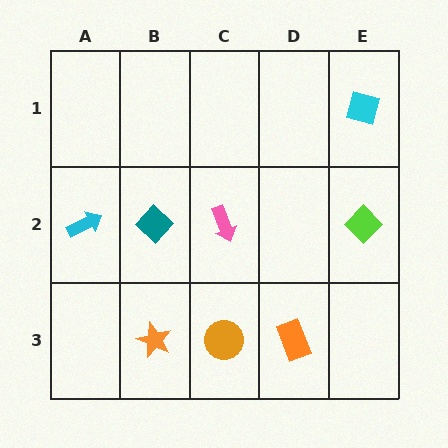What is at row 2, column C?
A pink arrow.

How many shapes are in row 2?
4 shapes.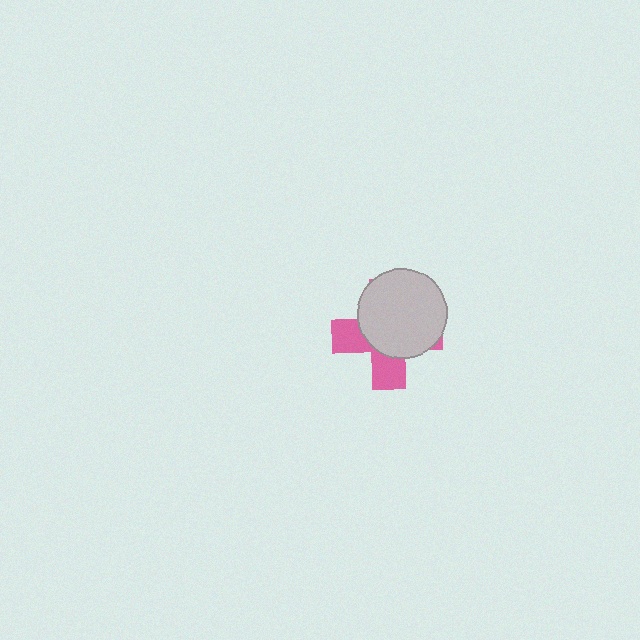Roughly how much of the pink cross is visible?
A small part of it is visible (roughly 36%).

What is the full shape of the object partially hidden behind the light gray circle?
The partially hidden object is a pink cross.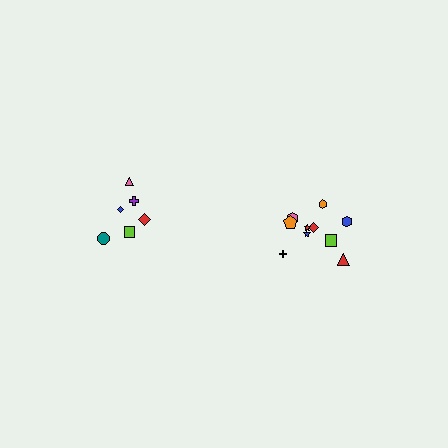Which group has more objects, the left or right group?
The right group.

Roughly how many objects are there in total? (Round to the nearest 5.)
Roughly 15 objects in total.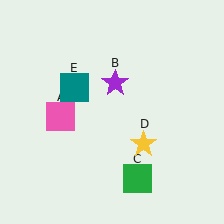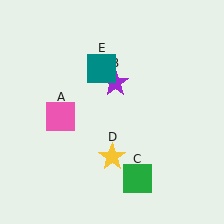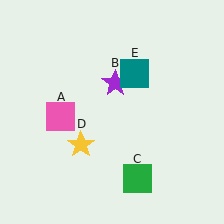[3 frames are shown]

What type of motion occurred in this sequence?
The yellow star (object D), teal square (object E) rotated clockwise around the center of the scene.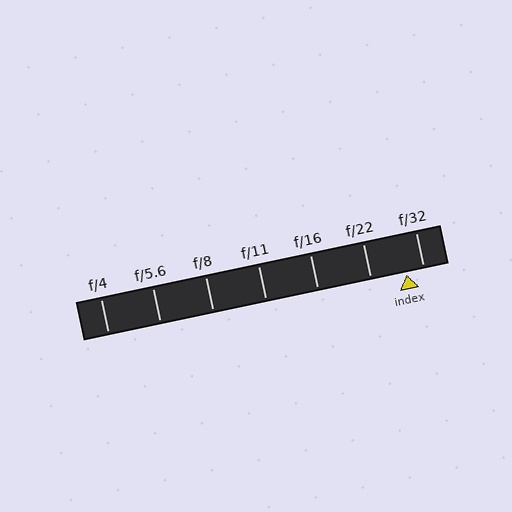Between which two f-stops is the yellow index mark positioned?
The index mark is between f/22 and f/32.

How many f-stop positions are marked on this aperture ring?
There are 7 f-stop positions marked.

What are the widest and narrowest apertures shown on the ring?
The widest aperture shown is f/4 and the narrowest is f/32.